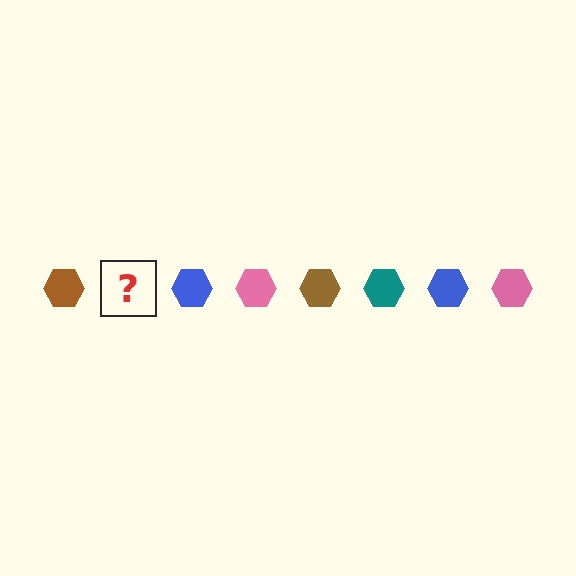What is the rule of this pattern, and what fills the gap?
The rule is that the pattern cycles through brown, teal, blue, pink hexagons. The gap should be filled with a teal hexagon.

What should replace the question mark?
The question mark should be replaced with a teal hexagon.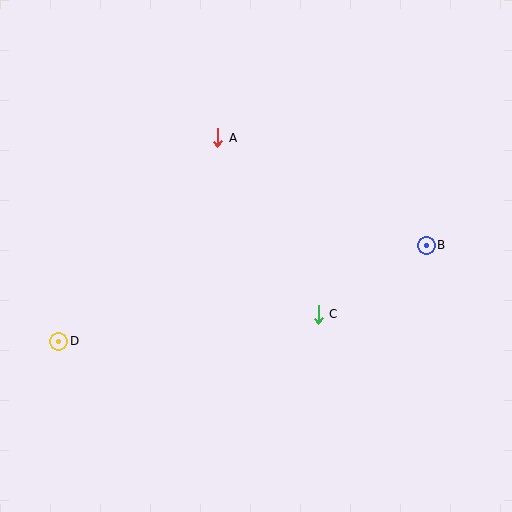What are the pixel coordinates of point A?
Point A is at (218, 138).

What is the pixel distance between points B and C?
The distance between B and C is 128 pixels.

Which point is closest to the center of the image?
Point C at (318, 314) is closest to the center.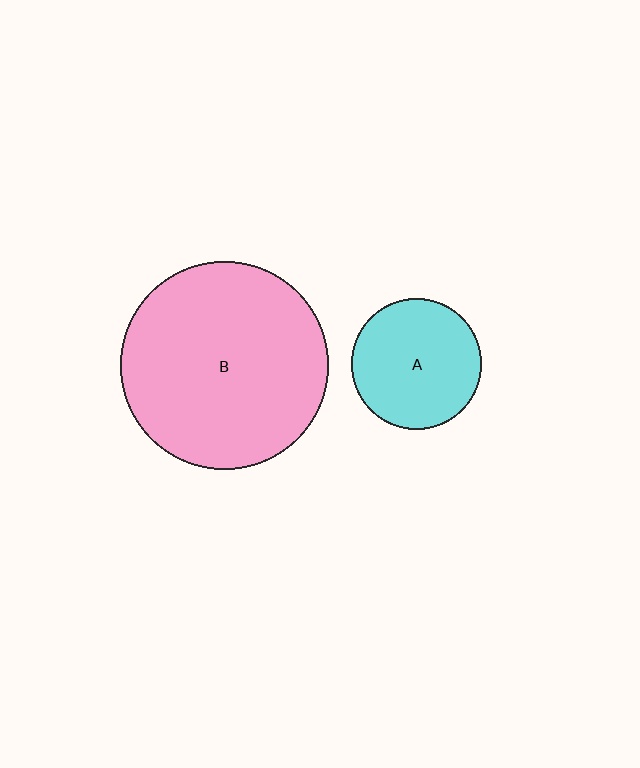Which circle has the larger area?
Circle B (pink).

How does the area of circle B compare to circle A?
Approximately 2.5 times.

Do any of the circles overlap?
No, none of the circles overlap.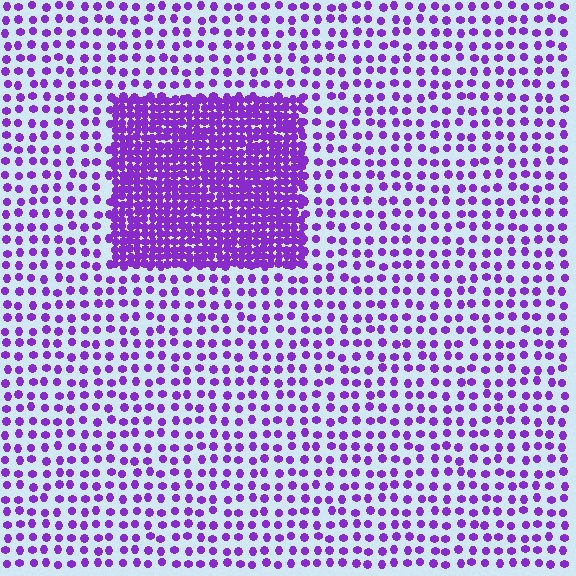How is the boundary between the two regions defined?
The boundary is defined by a change in element density (approximately 3.0x ratio). All elements are the same color, size, and shape.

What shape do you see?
I see a rectangle.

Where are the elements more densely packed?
The elements are more densely packed inside the rectangle boundary.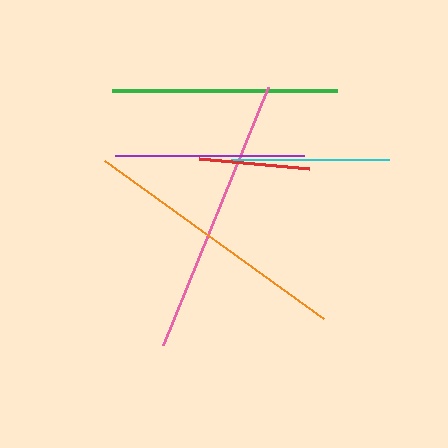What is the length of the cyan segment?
The cyan segment is approximately 158 pixels long.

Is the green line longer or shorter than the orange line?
The orange line is longer than the green line.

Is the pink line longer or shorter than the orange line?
The pink line is longer than the orange line.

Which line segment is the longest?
The pink line is the longest at approximately 278 pixels.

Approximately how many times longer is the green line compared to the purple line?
The green line is approximately 1.2 times the length of the purple line.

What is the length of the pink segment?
The pink segment is approximately 278 pixels long.